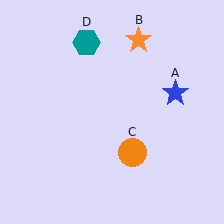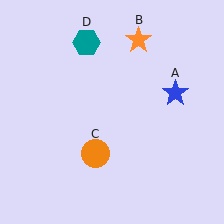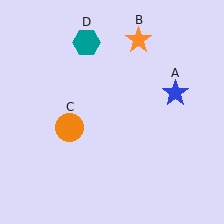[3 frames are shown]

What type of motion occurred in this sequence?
The orange circle (object C) rotated clockwise around the center of the scene.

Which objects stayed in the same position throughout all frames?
Blue star (object A) and orange star (object B) and teal hexagon (object D) remained stationary.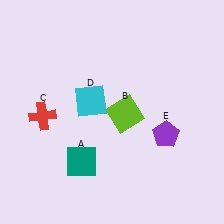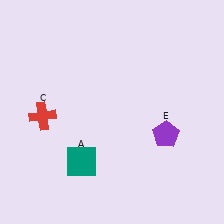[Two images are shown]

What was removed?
The cyan square (D), the lime square (B) were removed in Image 2.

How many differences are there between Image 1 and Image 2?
There are 2 differences between the two images.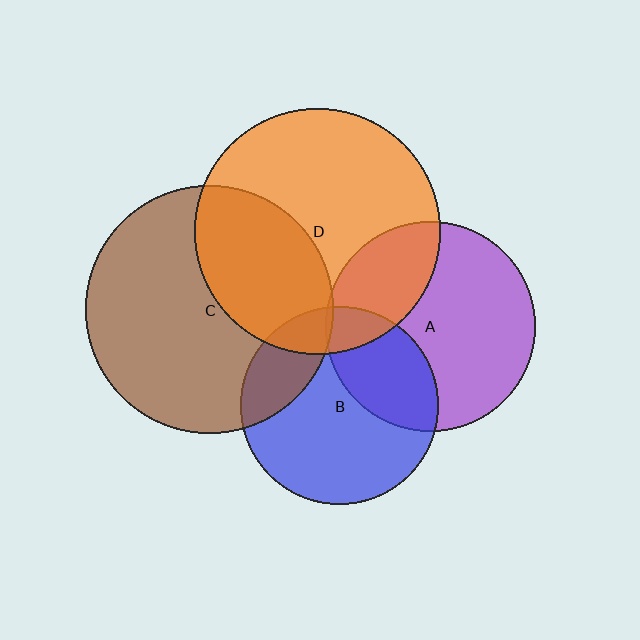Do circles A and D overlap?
Yes.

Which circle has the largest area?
Circle C (brown).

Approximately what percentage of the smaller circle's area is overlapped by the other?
Approximately 30%.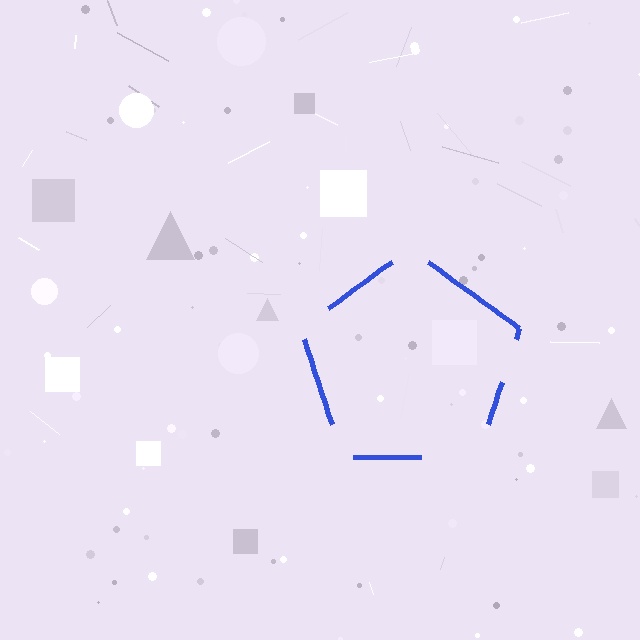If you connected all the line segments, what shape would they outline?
They would outline a pentagon.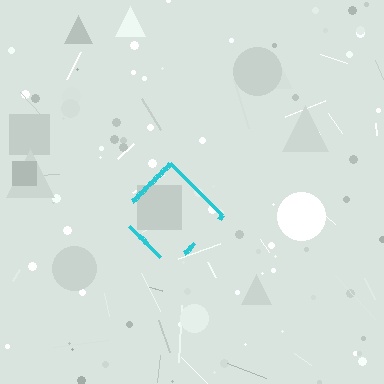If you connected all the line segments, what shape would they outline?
They would outline a diamond.